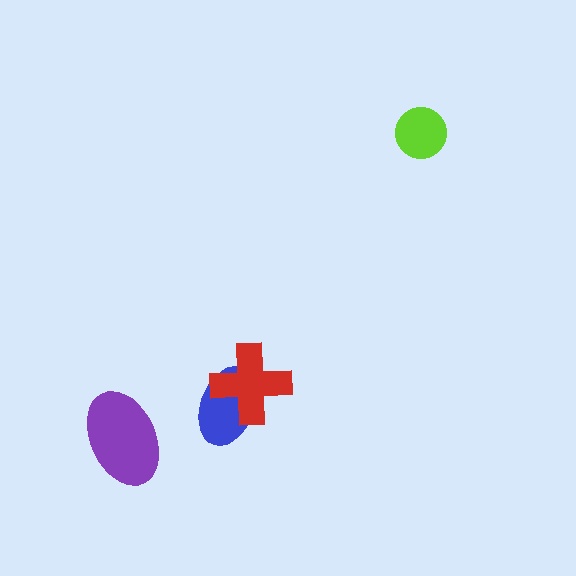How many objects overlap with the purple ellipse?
0 objects overlap with the purple ellipse.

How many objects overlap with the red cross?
1 object overlaps with the red cross.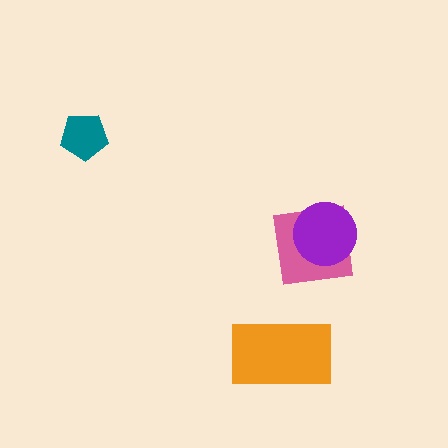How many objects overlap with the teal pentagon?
0 objects overlap with the teal pentagon.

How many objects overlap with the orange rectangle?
0 objects overlap with the orange rectangle.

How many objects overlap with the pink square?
1 object overlaps with the pink square.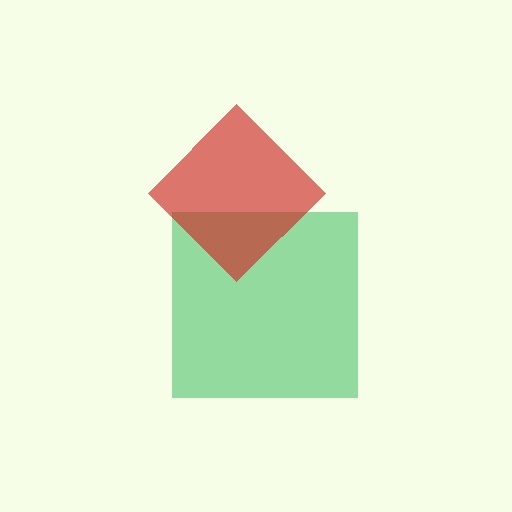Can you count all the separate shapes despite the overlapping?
Yes, there are 2 separate shapes.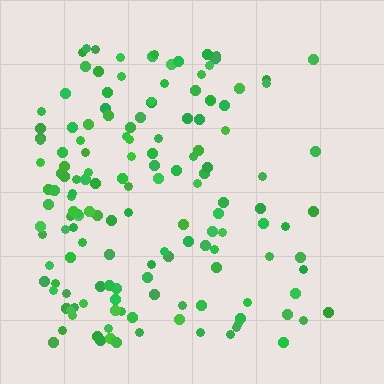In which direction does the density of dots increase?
From right to left, with the left side densest.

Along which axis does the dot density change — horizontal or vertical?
Horizontal.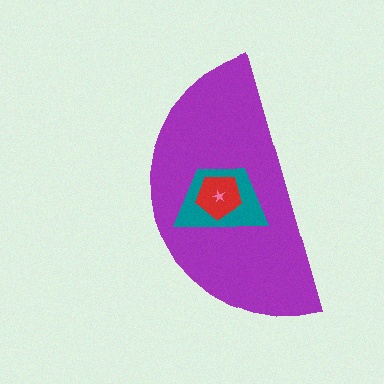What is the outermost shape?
The purple semicircle.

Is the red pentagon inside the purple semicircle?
Yes.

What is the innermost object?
The pink star.